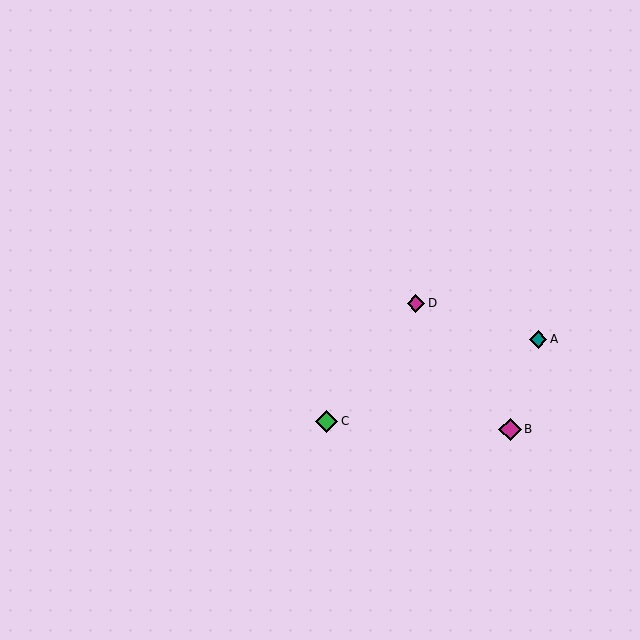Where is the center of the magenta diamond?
The center of the magenta diamond is at (416, 303).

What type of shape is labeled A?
Shape A is a teal diamond.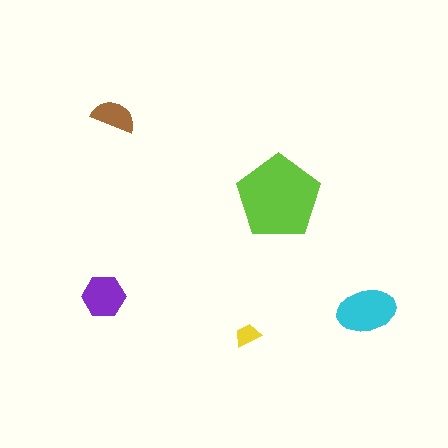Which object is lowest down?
The yellow trapezoid is bottommost.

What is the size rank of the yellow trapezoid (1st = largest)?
5th.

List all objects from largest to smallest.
The lime pentagon, the cyan ellipse, the purple hexagon, the brown semicircle, the yellow trapezoid.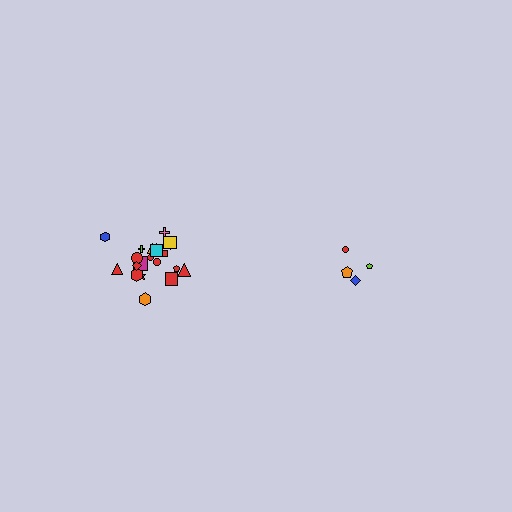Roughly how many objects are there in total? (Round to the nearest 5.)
Roughly 25 objects in total.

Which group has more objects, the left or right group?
The left group.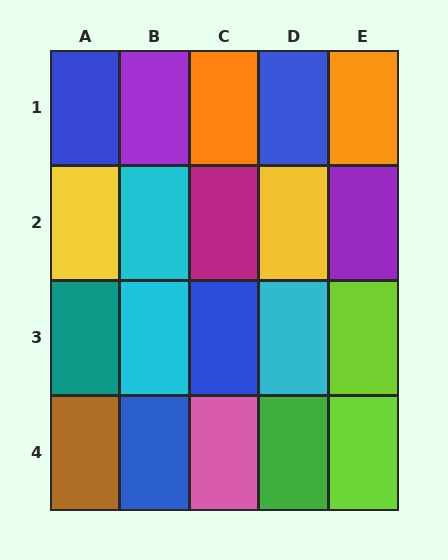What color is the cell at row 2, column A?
Yellow.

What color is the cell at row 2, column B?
Cyan.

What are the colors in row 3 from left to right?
Teal, cyan, blue, cyan, lime.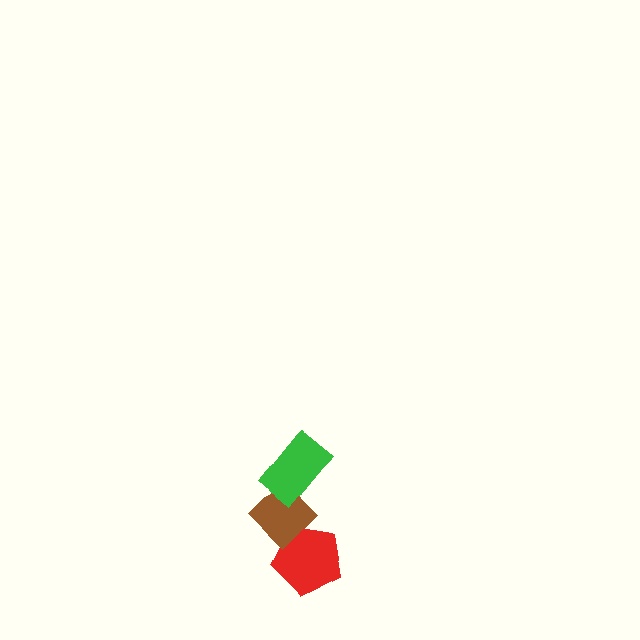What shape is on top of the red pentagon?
The brown diamond is on top of the red pentagon.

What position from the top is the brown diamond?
The brown diamond is 2nd from the top.